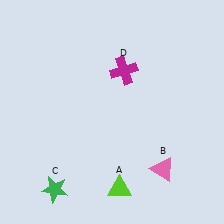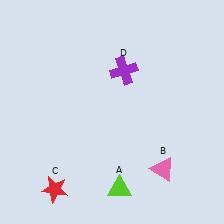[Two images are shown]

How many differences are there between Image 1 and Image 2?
There are 2 differences between the two images.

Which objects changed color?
C changed from green to red. D changed from magenta to purple.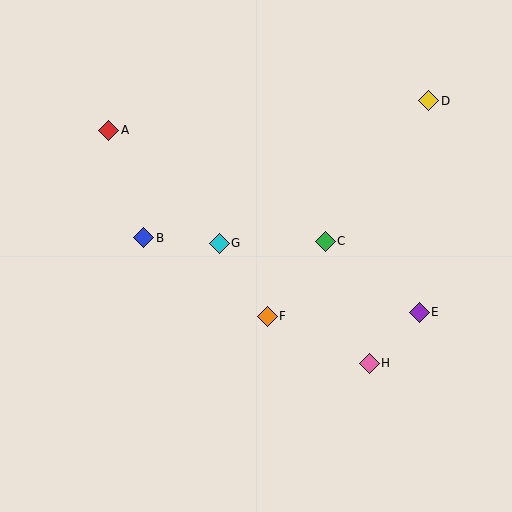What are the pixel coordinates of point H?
Point H is at (369, 363).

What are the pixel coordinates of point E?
Point E is at (419, 312).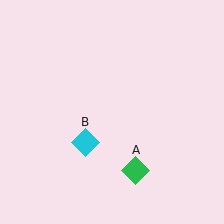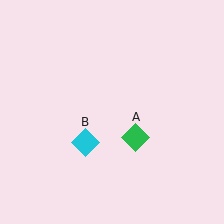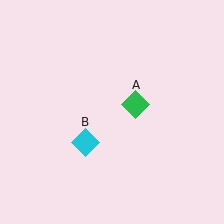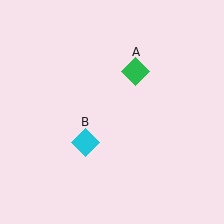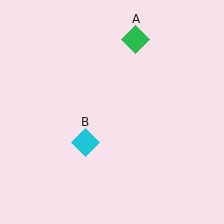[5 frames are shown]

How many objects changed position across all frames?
1 object changed position: green diamond (object A).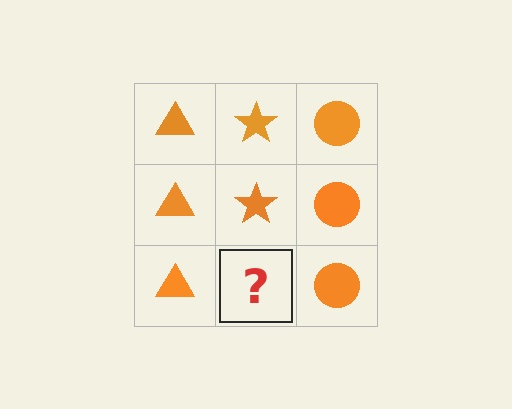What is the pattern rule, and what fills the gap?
The rule is that each column has a consistent shape. The gap should be filled with an orange star.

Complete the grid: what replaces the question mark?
The question mark should be replaced with an orange star.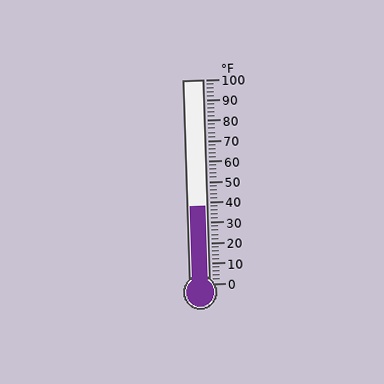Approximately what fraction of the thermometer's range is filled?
The thermometer is filled to approximately 40% of its range.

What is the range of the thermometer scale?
The thermometer scale ranges from 0°F to 100°F.